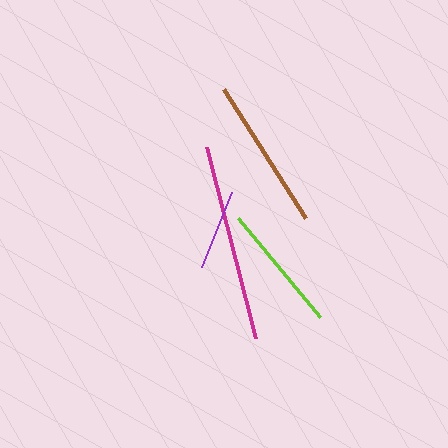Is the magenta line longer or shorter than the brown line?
The magenta line is longer than the brown line.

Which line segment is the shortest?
The purple line is the shortest at approximately 80 pixels.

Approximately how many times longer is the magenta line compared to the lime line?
The magenta line is approximately 1.5 times the length of the lime line.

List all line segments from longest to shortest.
From longest to shortest: magenta, brown, lime, purple.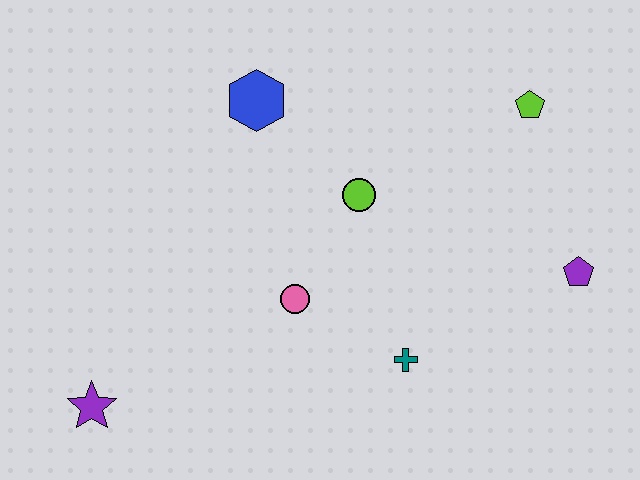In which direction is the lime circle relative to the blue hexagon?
The lime circle is to the right of the blue hexagon.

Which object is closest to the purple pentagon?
The lime pentagon is closest to the purple pentagon.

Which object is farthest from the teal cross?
The purple star is farthest from the teal cross.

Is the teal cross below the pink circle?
Yes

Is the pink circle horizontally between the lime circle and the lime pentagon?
No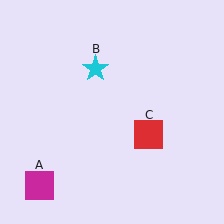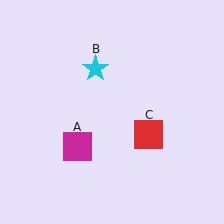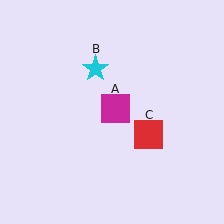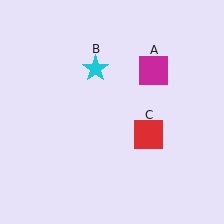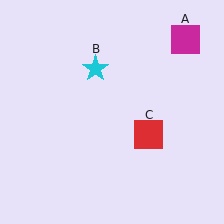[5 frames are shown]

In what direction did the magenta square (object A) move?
The magenta square (object A) moved up and to the right.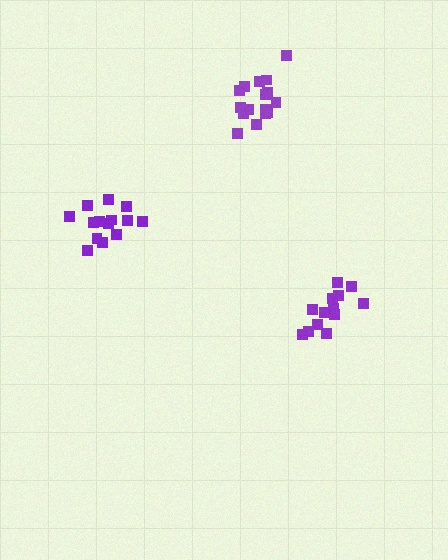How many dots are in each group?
Group 1: 13 dots, Group 2: 16 dots, Group 3: 15 dots (44 total).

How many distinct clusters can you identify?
There are 3 distinct clusters.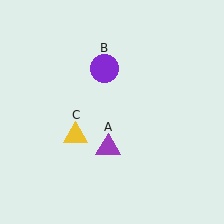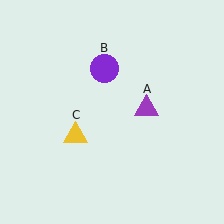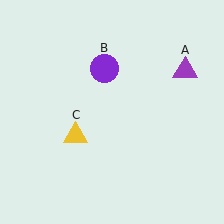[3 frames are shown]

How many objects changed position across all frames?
1 object changed position: purple triangle (object A).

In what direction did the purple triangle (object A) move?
The purple triangle (object A) moved up and to the right.